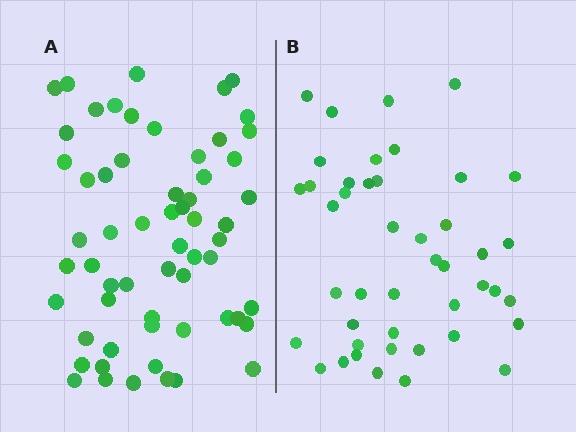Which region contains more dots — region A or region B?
Region A (the left region) has more dots.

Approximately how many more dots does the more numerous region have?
Region A has approximately 15 more dots than region B.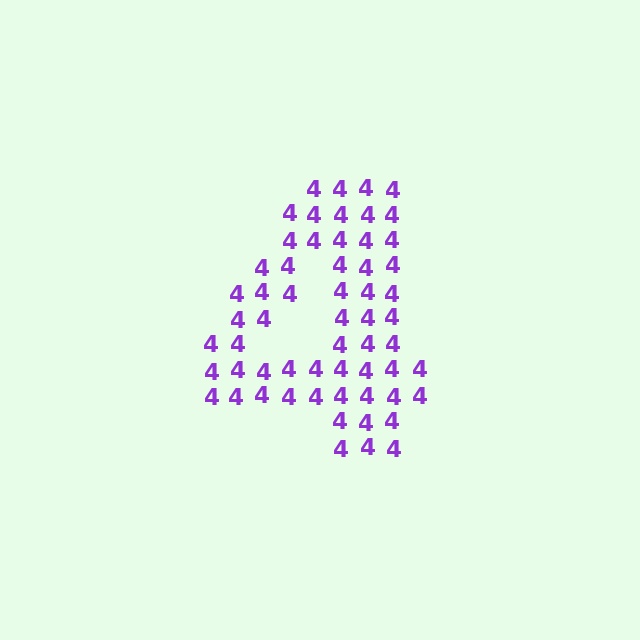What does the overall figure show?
The overall figure shows the digit 4.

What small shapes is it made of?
It is made of small digit 4's.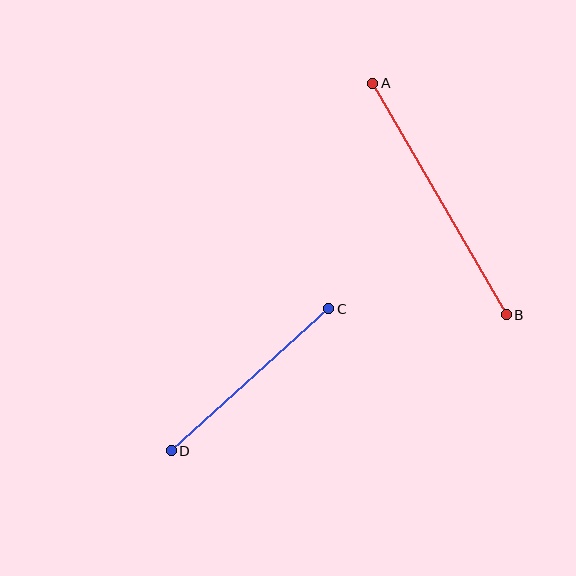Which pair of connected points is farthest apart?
Points A and B are farthest apart.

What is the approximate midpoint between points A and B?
The midpoint is at approximately (440, 199) pixels.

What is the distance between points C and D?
The distance is approximately 212 pixels.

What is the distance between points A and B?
The distance is approximately 267 pixels.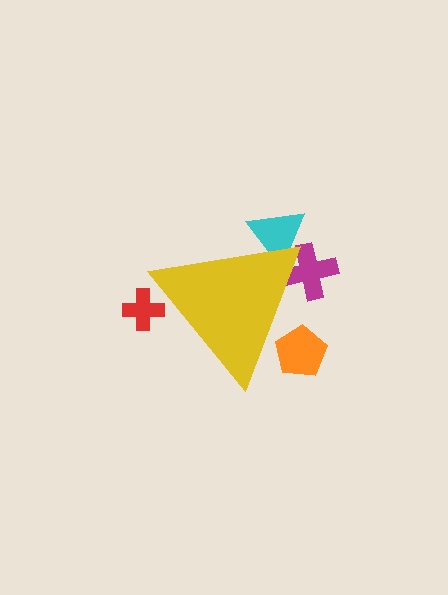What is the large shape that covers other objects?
A yellow triangle.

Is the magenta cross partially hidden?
Yes, the magenta cross is partially hidden behind the yellow triangle.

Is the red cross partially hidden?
Yes, the red cross is partially hidden behind the yellow triangle.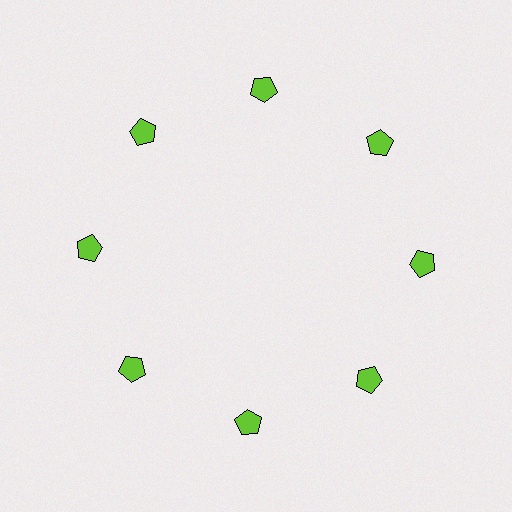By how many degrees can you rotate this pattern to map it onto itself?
The pattern maps onto itself every 45 degrees of rotation.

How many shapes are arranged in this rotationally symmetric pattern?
There are 8 shapes, arranged in 8 groups of 1.